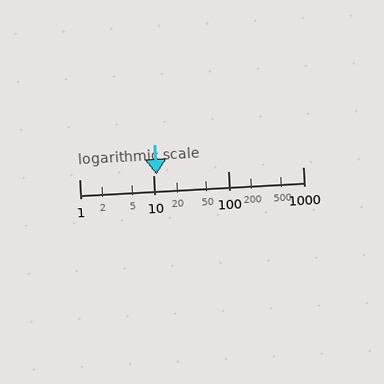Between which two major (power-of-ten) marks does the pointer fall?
The pointer is between 10 and 100.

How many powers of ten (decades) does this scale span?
The scale spans 3 decades, from 1 to 1000.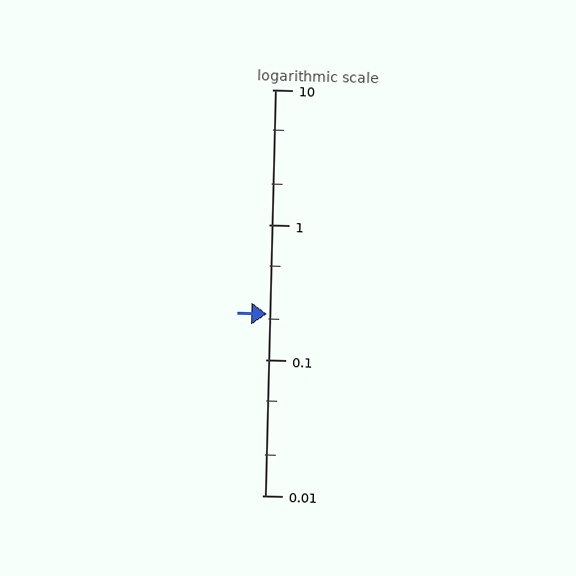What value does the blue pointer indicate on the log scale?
The pointer indicates approximately 0.22.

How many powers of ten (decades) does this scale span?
The scale spans 3 decades, from 0.01 to 10.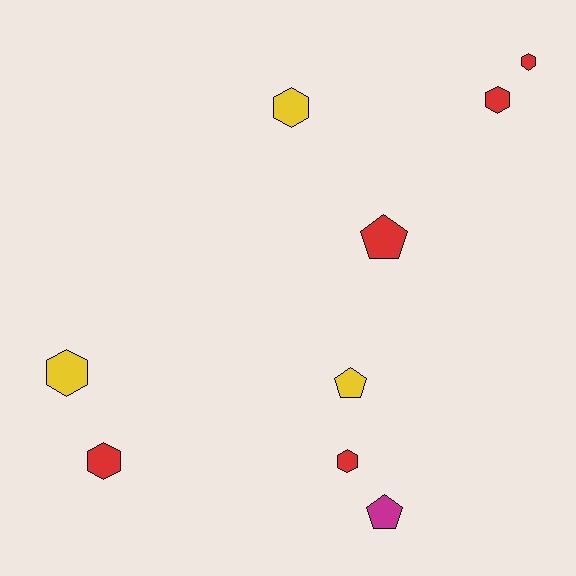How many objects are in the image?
There are 9 objects.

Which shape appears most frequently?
Hexagon, with 6 objects.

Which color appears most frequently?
Red, with 5 objects.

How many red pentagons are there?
There is 1 red pentagon.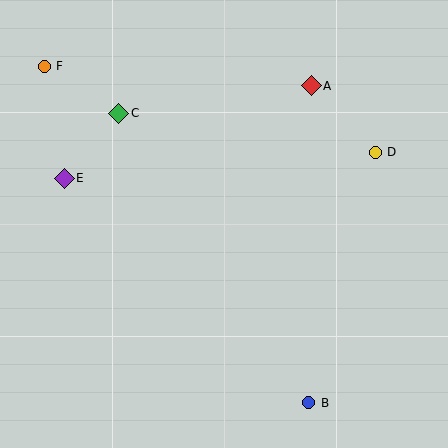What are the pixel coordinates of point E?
Point E is at (64, 178).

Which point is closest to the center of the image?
Point C at (119, 113) is closest to the center.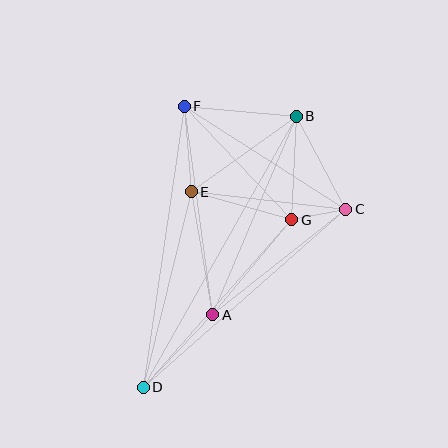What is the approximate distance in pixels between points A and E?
The distance between A and E is approximately 125 pixels.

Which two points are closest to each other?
Points C and G are closest to each other.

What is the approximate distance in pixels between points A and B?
The distance between A and B is approximately 215 pixels.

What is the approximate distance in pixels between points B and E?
The distance between B and E is approximately 129 pixels.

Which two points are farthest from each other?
Points B and D are farthest from each other.